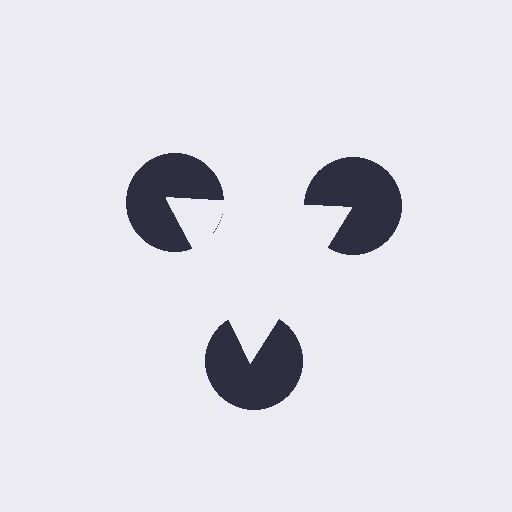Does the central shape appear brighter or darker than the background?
It typically appears slightly brighter than the background, even though no actual brightness change is drawn.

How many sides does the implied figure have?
3 sides.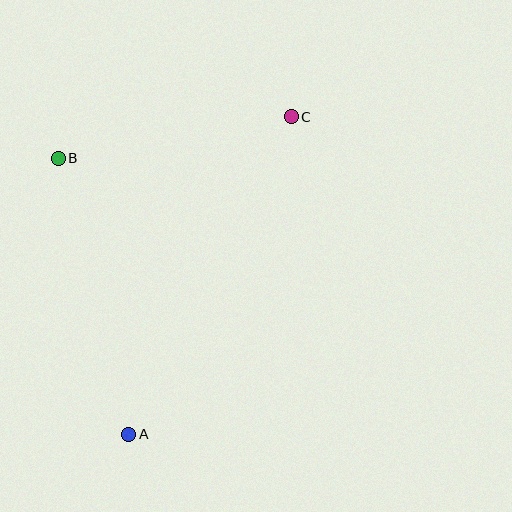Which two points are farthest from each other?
Points A and C are farthest from each other.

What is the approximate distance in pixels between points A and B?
The distance between A and B is approximately 285 pixels.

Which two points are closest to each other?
Points B and C are closest to each other.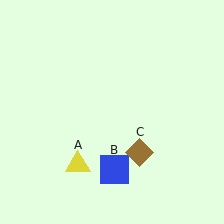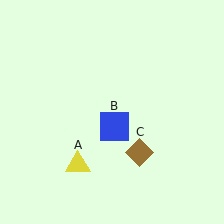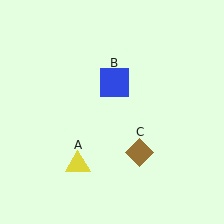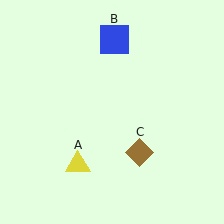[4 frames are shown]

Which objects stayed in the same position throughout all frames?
Yellow triangle (object A) and brown diamond (object C) remained stationary.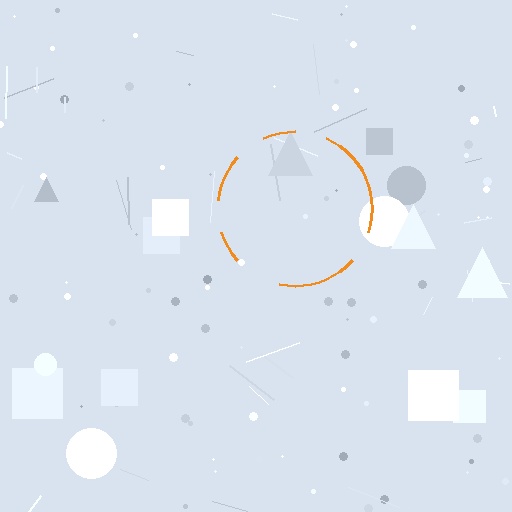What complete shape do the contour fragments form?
The contour fragments form a circle.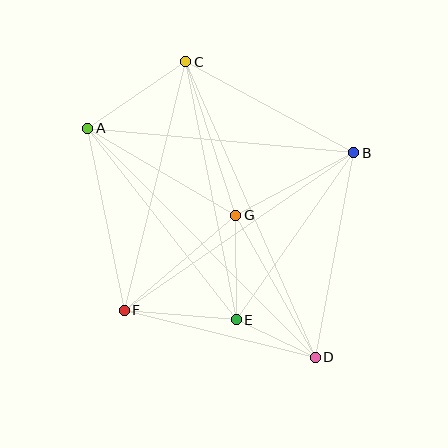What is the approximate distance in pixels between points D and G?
The distance between D and G is approximately 163 pixels.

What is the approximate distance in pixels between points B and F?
The distance between B and F is approximately 278 pixels.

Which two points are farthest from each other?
Points C and D are farthest from each other.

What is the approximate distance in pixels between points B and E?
The distance between B and E is approximately 204 pixels.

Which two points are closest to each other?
Points D and E are closest to each other.